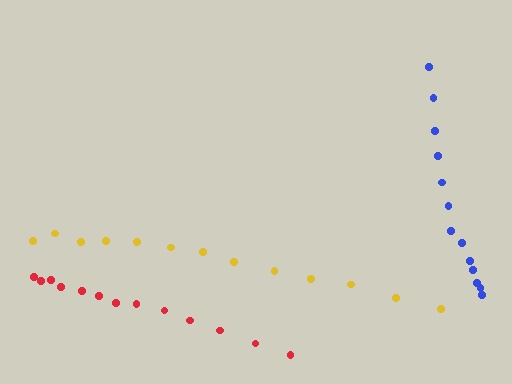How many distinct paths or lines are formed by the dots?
There are 3 distinct paths.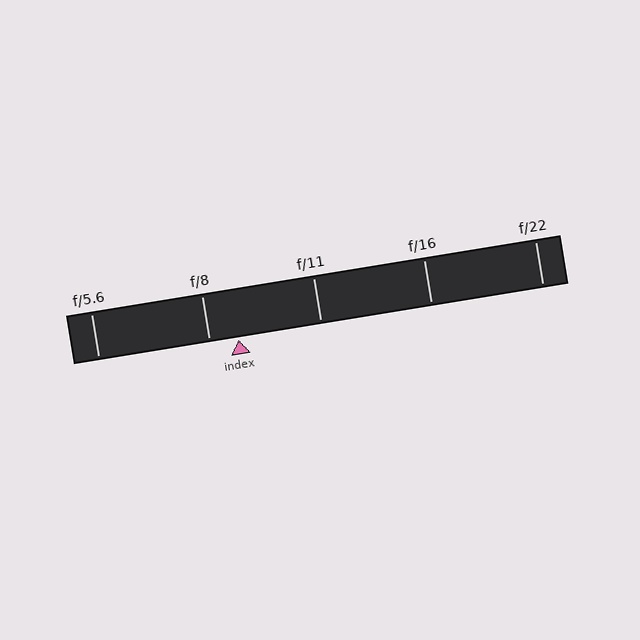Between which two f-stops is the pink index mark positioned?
The index mark is between f/8 and f/11.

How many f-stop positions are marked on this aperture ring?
There are 5 f-stop positions marked.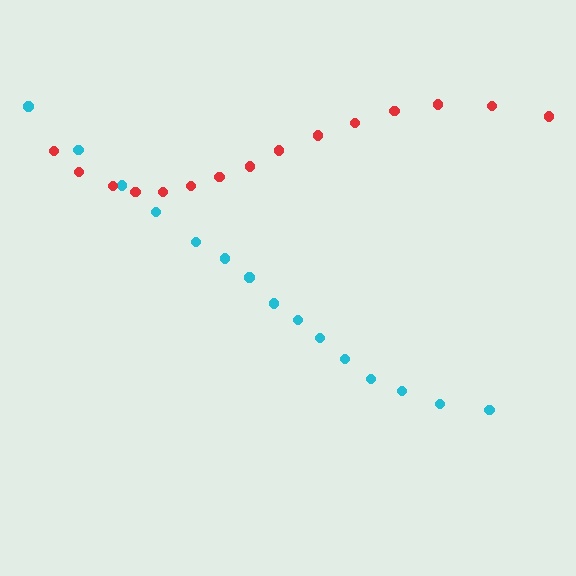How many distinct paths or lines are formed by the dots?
There are 2 distinct paths.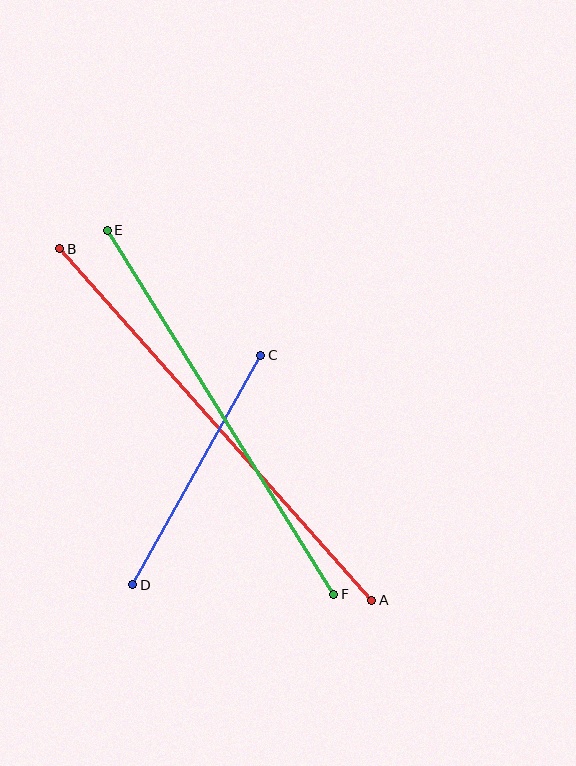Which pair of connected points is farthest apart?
Points A and B are farthest apart.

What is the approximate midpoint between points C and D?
The midpoint is at approximately (197, 470) pixels.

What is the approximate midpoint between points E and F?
The midpoint is at approximately (220, 412) pixels.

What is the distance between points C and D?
The distance is approximately 263 pixels.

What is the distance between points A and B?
The distance is approximately 470 pixels.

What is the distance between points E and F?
The distance is approximately 429 pixels.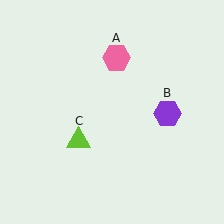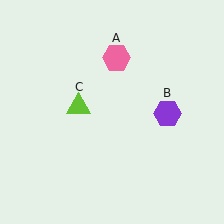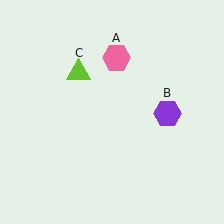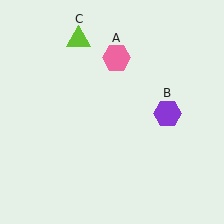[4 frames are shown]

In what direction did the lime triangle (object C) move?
The lime triangle (object C) moved up.